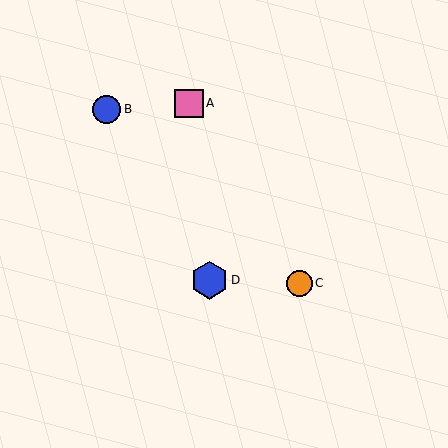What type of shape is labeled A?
Shape A is a pink square.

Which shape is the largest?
The blue hexagon (labeled D) is the largest.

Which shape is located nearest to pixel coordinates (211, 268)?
The blue hexagon (labeled D) at (209, 280) is nearest to that location.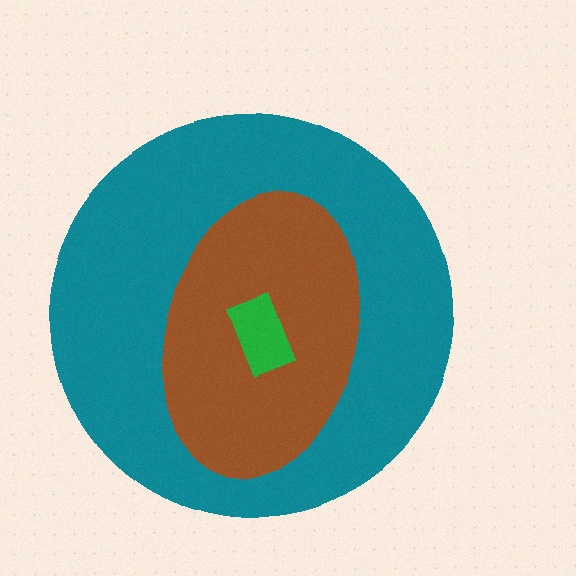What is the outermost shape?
The teal circle.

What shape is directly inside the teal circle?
The brown ellipse.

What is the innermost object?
The green rectangle.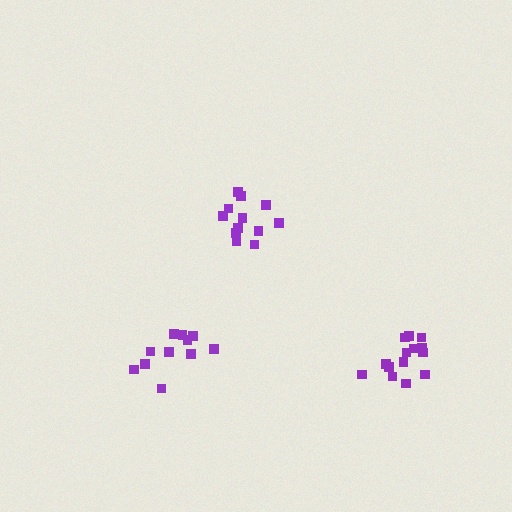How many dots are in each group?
Group 1: 12 dots, Group 2: 11 dots, Group 3: 14 dots (37 total).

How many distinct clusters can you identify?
There are 3 distinct clusters.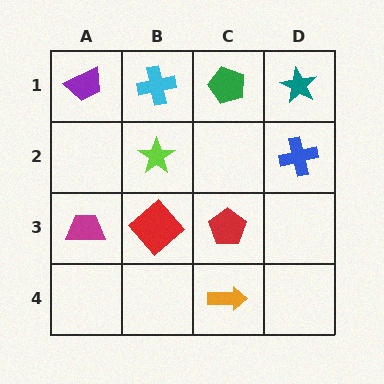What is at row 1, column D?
A teal star.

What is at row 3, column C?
A red pentagon.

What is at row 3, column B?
A red diamond.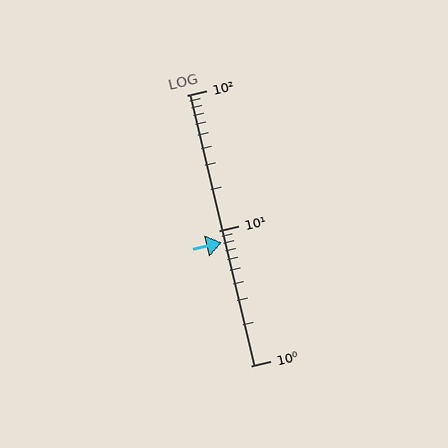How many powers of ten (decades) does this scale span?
The scale spans 2 decades, from 1 to 100.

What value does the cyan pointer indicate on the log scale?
The pointer indicates approximately 8.1.